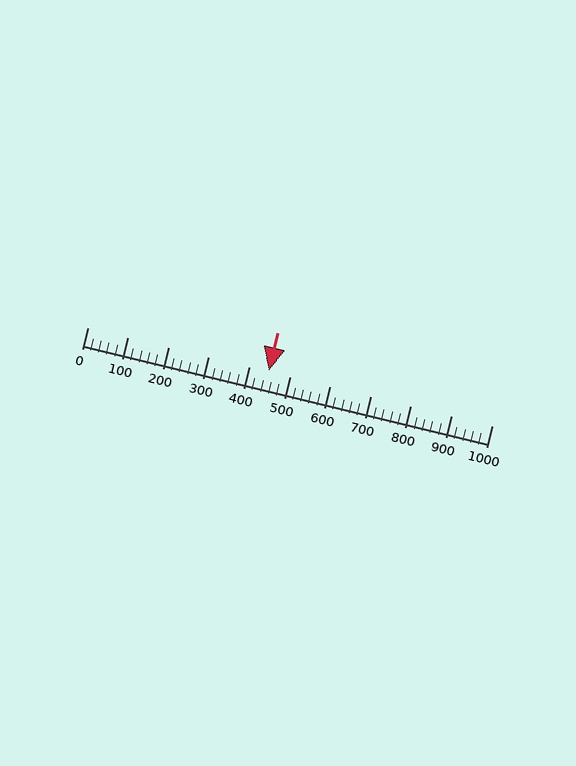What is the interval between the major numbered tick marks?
The major tick marks are spaced 100 units apart.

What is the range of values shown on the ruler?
The ruler shows values from 0 to 1000.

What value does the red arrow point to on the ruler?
The red arrow points to approximately 449.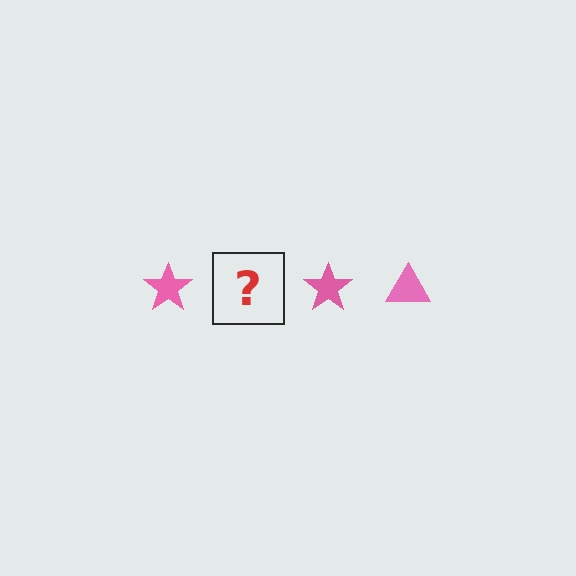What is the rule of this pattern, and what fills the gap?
The rule is that the pattern cycles through star, triangle shapes in pink. The gap should be filled with a pink triangle.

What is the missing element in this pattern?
The missing element is a pink triangle.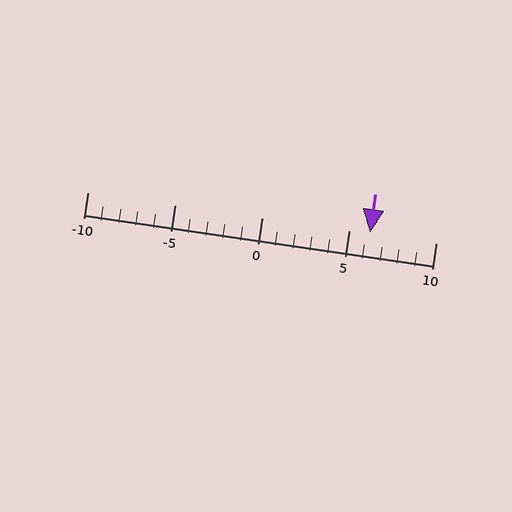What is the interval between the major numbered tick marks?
The major tick marks are spaced 5 units apart.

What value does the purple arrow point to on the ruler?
The purple arrow points to approximately 6.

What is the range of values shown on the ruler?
The ruler shows values from -10 to 10.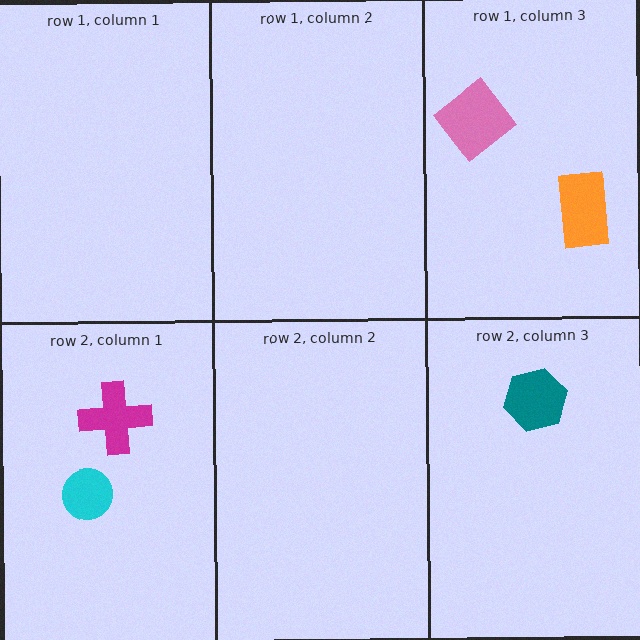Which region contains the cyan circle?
The row 2, column 1 region.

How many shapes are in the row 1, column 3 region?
2.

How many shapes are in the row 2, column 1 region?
2.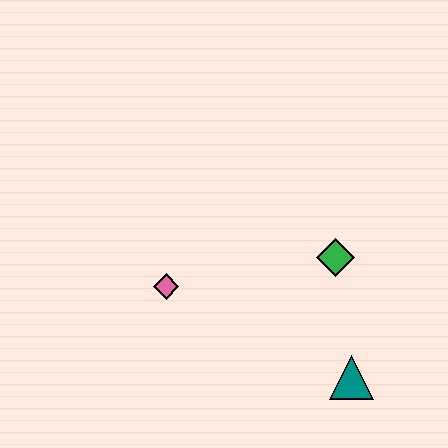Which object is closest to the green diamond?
The teal triangle is closest to the green diamond.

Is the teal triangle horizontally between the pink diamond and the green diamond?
No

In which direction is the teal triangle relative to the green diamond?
The teal triangle is below the green diamond.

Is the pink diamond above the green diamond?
No